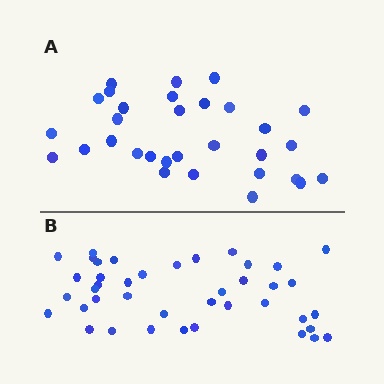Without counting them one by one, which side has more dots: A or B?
Region B (the bottom region) has more dots.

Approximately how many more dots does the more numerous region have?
Region B has roughly 10 or so more dots than region A.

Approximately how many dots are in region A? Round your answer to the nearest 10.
About 30 dots. (The exact count is 31, which rounds to 30.)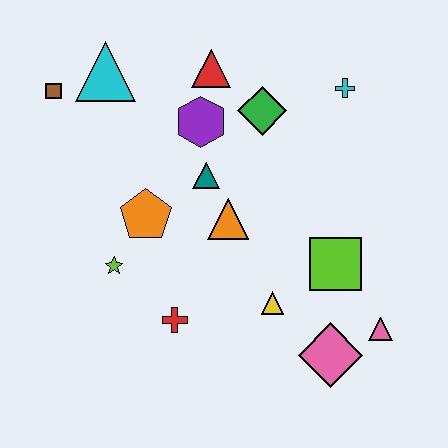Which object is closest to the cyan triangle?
The brown square is closest to the cyan triangle.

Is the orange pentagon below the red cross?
No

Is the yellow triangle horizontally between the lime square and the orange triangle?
Yes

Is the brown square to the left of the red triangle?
Yes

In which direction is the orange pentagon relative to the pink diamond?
The orange pentagon is to the left of the pink diamond.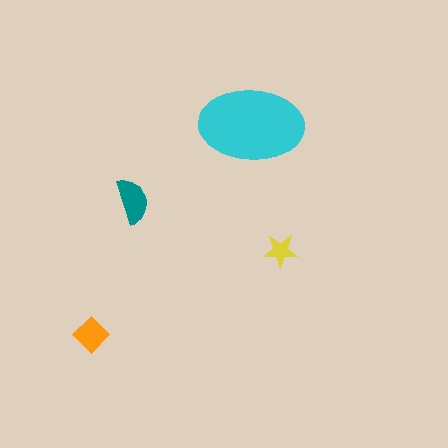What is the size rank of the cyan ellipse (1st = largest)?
1st.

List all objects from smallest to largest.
The yellow star, the orange diamond, the teal semicircle, the cyan ellipse.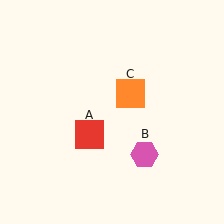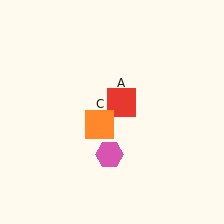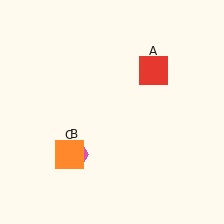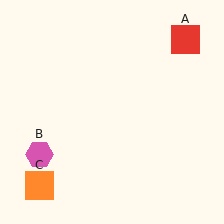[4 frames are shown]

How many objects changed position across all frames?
3 objects changed position: red square (object A), pink hexagon (object B), orange square (object C).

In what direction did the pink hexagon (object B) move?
The pink hexagon (object B) moved left.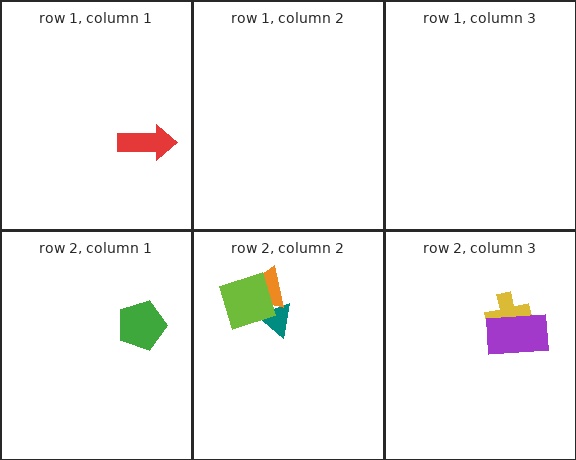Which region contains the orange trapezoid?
The row 2, column 2 region.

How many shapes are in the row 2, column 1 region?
1.